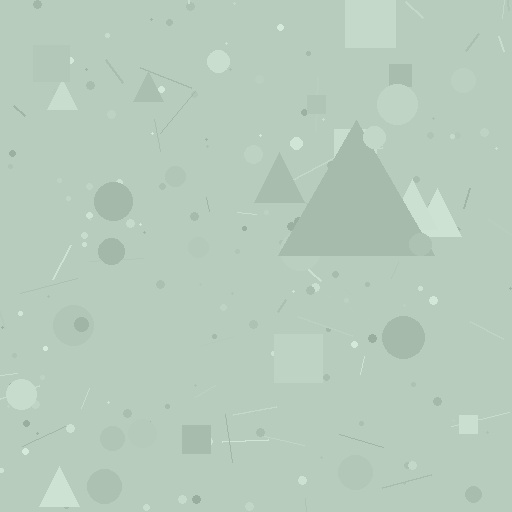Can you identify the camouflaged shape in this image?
The camouflaged shape is a triangle.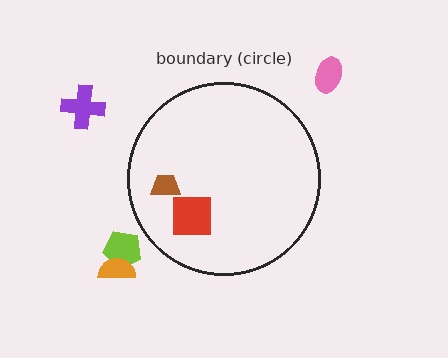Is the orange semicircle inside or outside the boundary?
Outside.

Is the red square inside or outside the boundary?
Inside.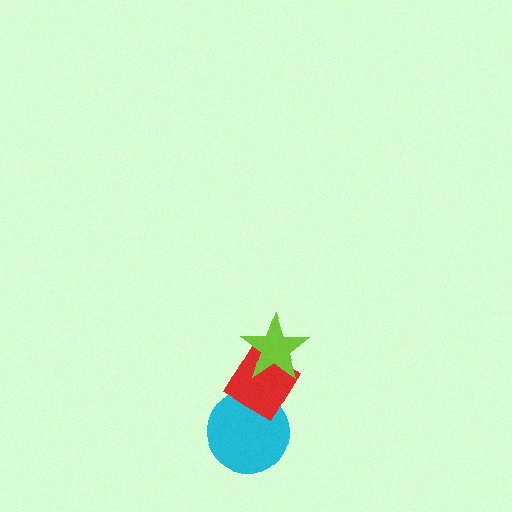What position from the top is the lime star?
The lime star is 1st from the top.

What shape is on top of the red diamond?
The lime star is on top of the red diamond.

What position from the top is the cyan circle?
The cyan circle is 3rd from the top.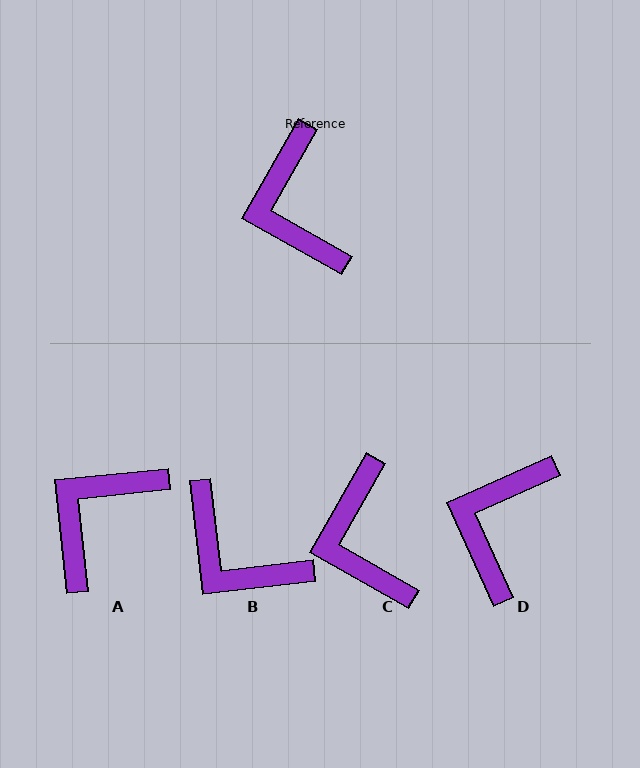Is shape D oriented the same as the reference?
No, it is off by about 36 degrees.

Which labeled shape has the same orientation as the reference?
C.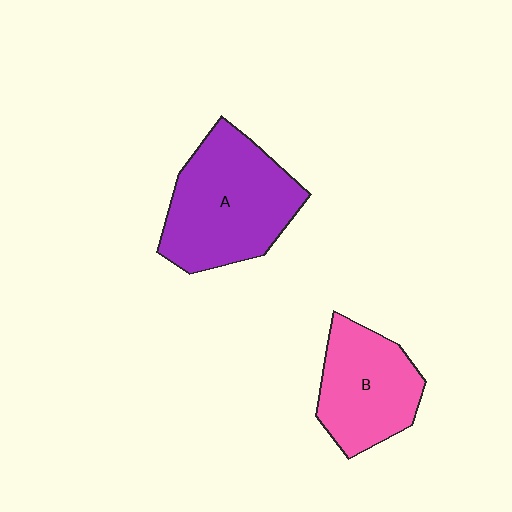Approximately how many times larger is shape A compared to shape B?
Approximately 1.4 times.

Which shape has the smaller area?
Shape B (pink).